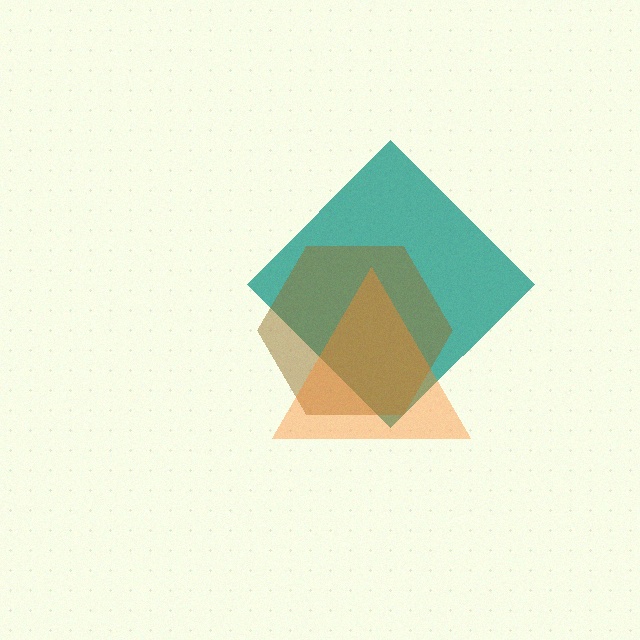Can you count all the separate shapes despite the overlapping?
Yes, there are 3 separate shapes.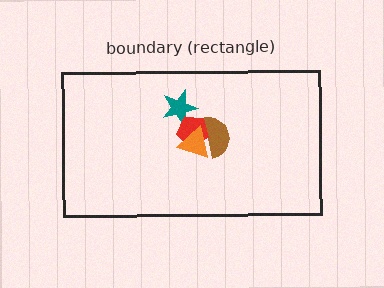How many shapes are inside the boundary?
4 inside, 0 outside.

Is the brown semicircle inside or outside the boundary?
Inside.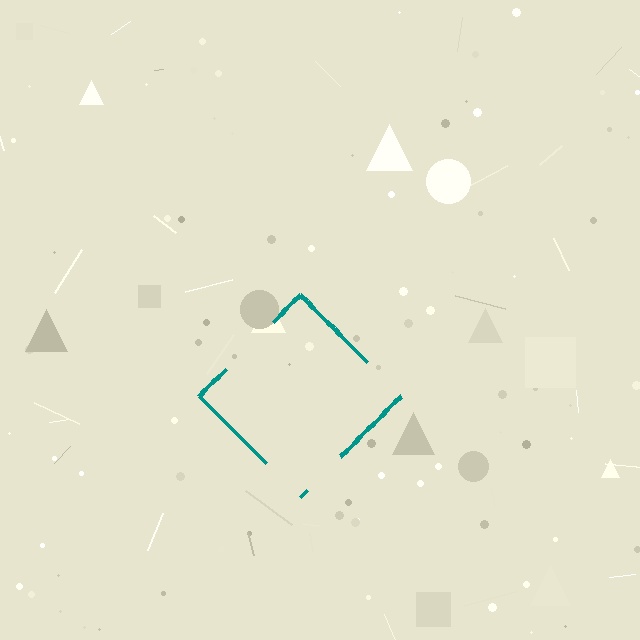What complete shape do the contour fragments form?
The contour fragments form a diamond.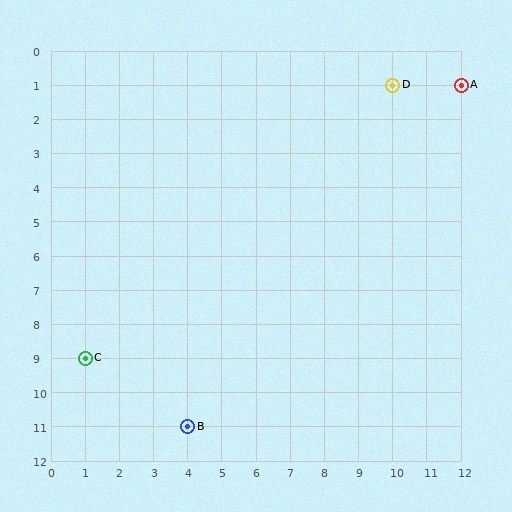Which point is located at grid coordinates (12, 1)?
Point A is at (12, 1).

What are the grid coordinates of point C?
Point C is at grid coordinates (1, 9).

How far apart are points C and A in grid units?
Points C and A are 11 columns and 8 rows apart (about 13.6 grid units diagonally).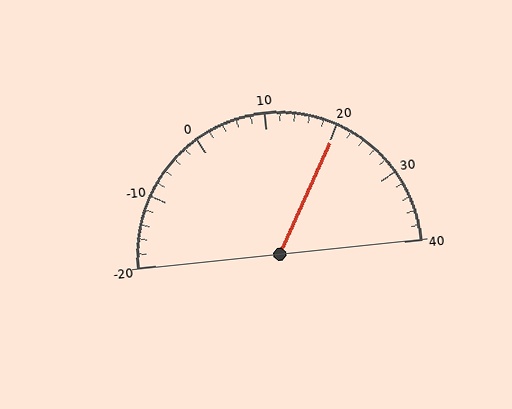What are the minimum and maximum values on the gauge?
The gauge ranges from -20 to 40.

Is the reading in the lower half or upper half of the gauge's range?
The reading is in the upper half of the range (-20 to 40).